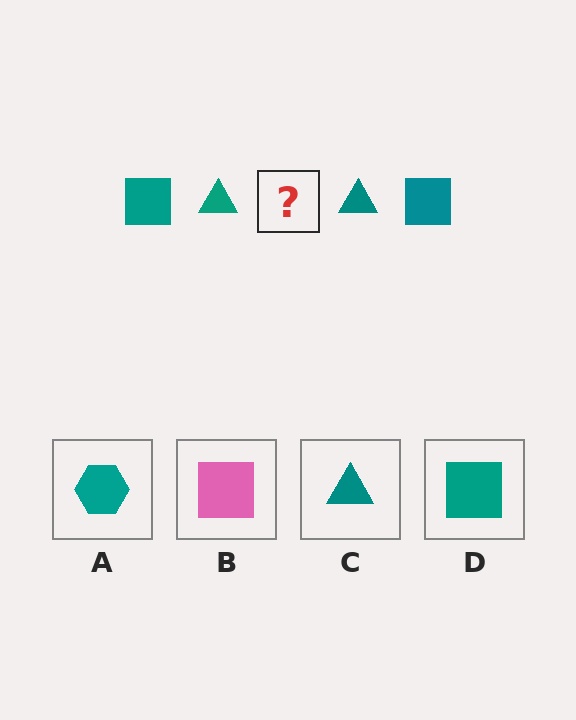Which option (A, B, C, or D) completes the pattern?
D.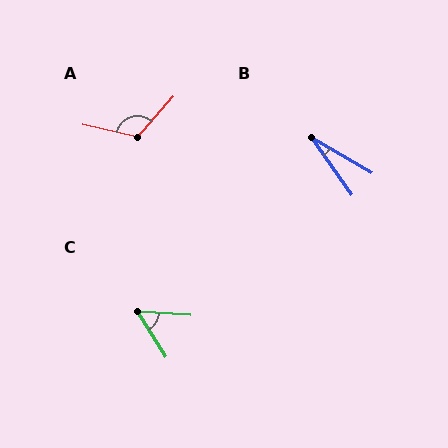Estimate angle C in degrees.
Approximately 54 degrees.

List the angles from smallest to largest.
B (25°), C (54°), A (119°).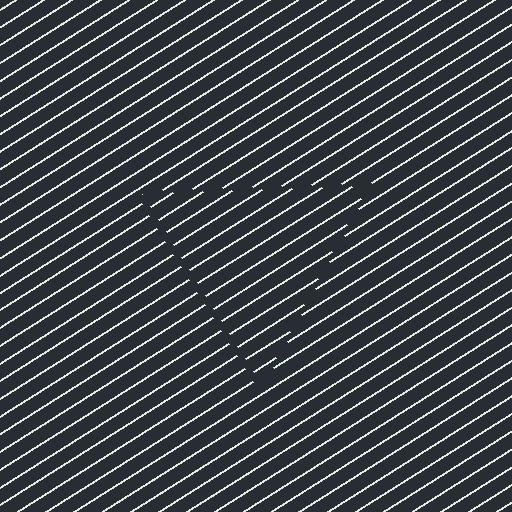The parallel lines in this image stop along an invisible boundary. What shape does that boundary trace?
An illusory triangle. The interior of the shape contains the same grating, shifted by half a period — the contour is defined by the phase discontinuity where line-ends from the inner and outer gratings abut.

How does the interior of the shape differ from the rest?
The interior of the shape contains the same grating, shifted by half a period — the contour is defined by the phase discontinuity where line-ends from the inner and outer gratings abut.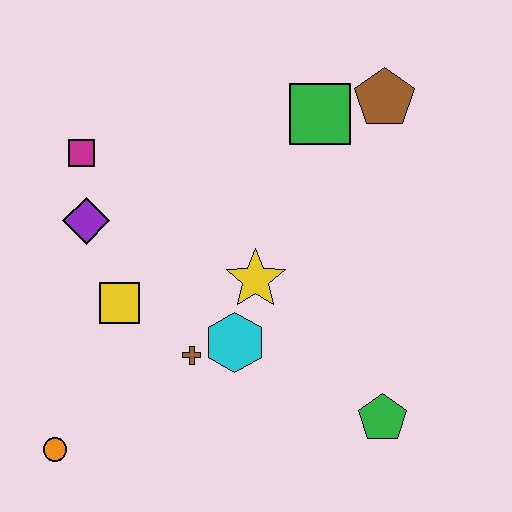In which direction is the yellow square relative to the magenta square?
The yellow square is below the magenta square.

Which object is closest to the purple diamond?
The magenta square is closest to the purple diamond.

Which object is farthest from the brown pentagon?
The orange circle is farthest from the brown pentagon.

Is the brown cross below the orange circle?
No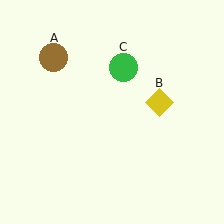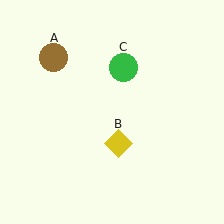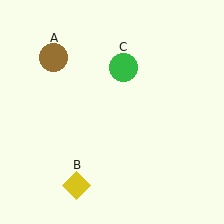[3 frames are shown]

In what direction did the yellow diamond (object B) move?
The yellow diamond (object B) moved down and to the left.